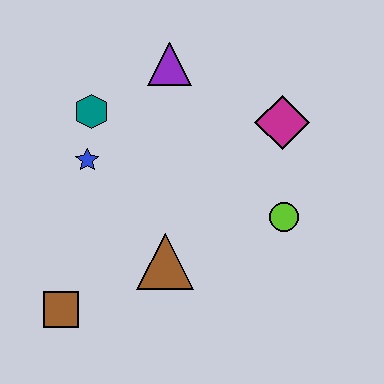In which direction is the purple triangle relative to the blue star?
The purple triangle is above the blue star.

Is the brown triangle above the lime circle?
No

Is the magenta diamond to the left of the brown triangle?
No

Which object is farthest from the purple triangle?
The brown square is farthest from the purple triangle.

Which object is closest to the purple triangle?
The teal hexagon is closest to the purple triangle.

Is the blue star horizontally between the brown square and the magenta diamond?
Yes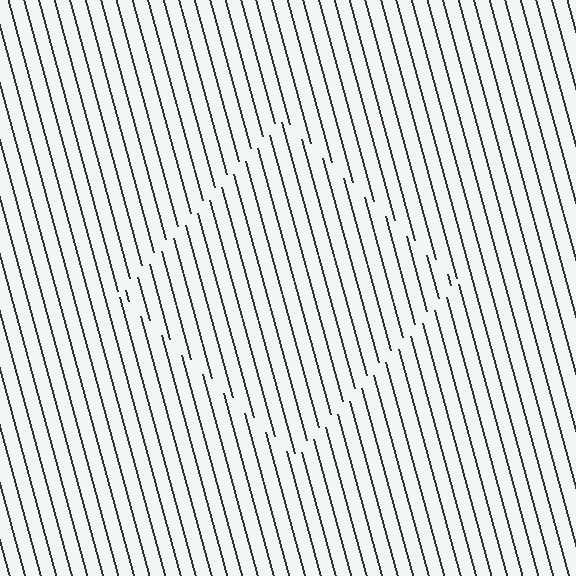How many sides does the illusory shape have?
4 sides — the line-ends trace a square.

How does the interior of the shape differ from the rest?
The interior of the shape contains the same grating, shifted by half a period — the contour is defined by the phase discontinuity where line-ends from the inner and outer gratings abut.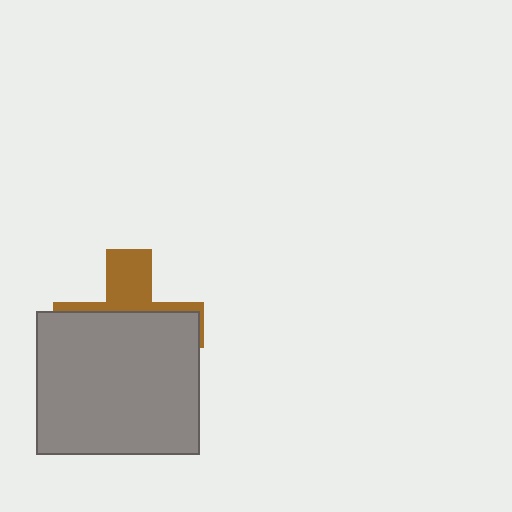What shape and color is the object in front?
The object in front is a gray rectangle.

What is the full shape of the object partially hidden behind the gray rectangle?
The partially hidden object is a brown cross.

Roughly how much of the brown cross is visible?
A small part of it is visible (roughly 34%).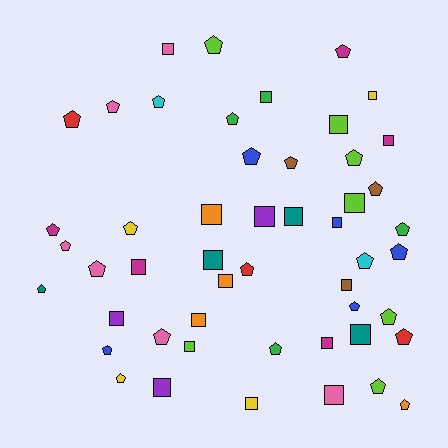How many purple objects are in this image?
There are 3 purple objects.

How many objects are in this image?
There are 50 objects.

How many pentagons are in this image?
There are 28 pentagons.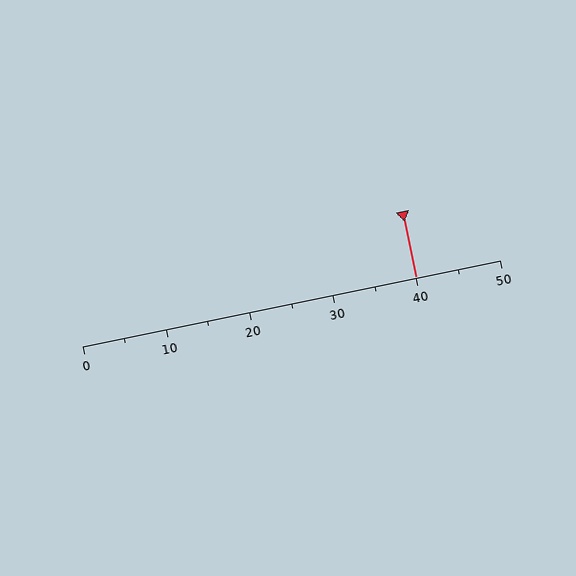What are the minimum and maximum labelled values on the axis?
The axis runs from 0 to 50.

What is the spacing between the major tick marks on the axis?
The major ticks are spaced 10 apart.